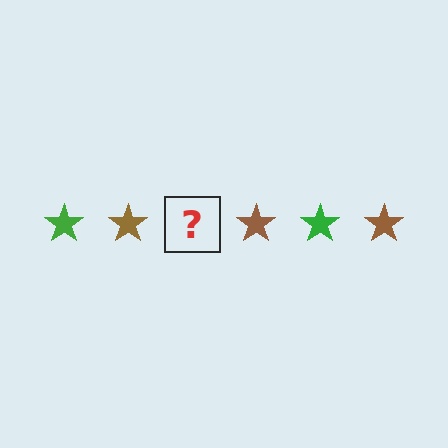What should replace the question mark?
The question mark should be replaced with a green star.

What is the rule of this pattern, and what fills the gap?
The rule is that the pattern cycles through green, brown stars. The gap should be filled with a green star.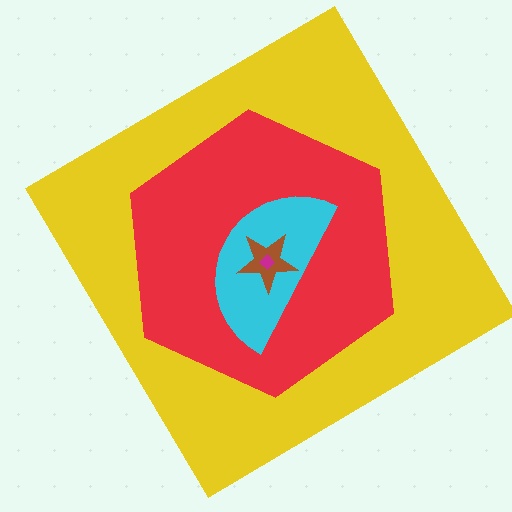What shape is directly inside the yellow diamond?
The red hexagon.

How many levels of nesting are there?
5.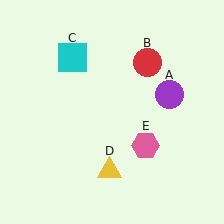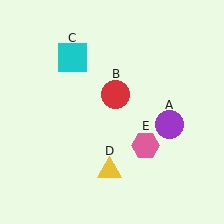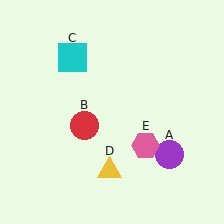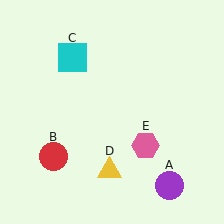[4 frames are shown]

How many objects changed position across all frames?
2 objects changed position: purple circle (object A), red circle (object B).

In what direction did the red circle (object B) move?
The red circle (object B) moved down and to the left.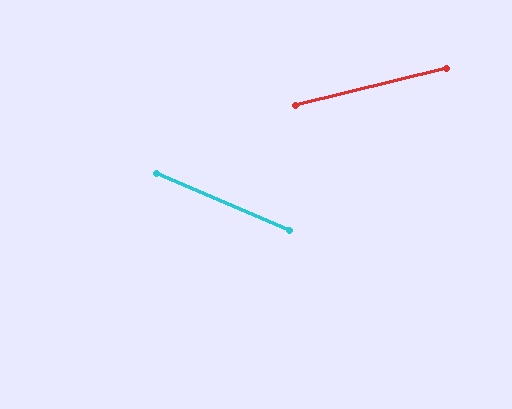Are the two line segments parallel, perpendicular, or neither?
Neither parallel nor perpendicular — they differ by about 37°.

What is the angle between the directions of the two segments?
Approximately 37 degrees.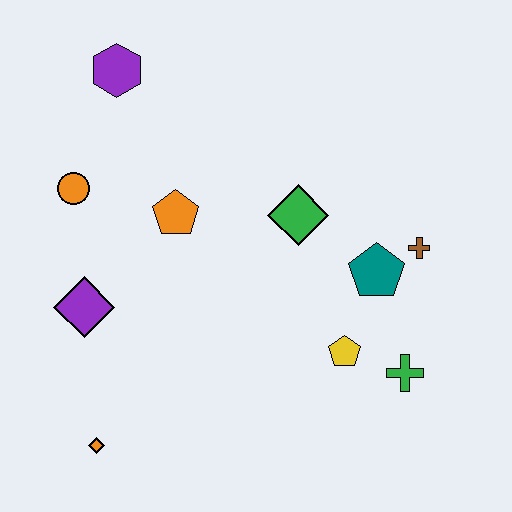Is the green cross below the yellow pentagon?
Yes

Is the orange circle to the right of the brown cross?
No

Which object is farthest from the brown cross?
The orange diamond is farthest from the brown cross.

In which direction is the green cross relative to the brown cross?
The green cross is below the brown cross.